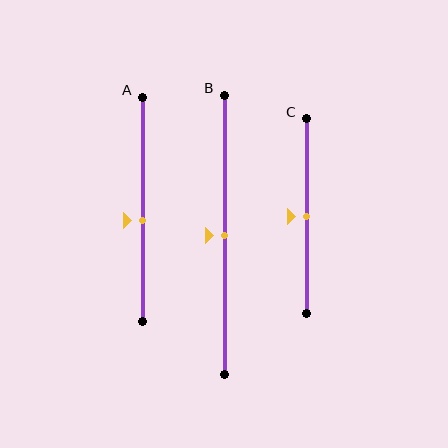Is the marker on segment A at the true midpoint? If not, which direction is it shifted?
No, the marker on segment A is shifted downward by about 5% of the segment length.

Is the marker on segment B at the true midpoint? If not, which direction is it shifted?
Yes, the marker on segment B is at the true midpoint.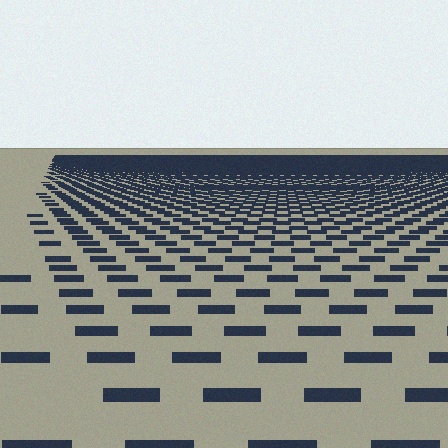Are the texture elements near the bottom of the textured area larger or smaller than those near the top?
Larger. Near the bottom, elements are closer to the viewer and appear at a bigger on-screen size.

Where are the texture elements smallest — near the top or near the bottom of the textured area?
Near the top.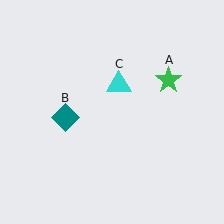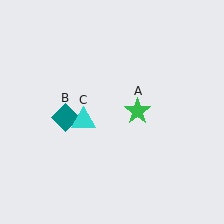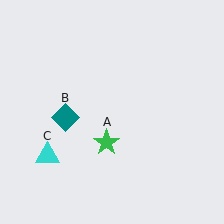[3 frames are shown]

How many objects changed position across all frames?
2 objects changed position: green star (object A), cyan triangle (object C).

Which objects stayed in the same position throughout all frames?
Teal diamond (object B) remained stationary.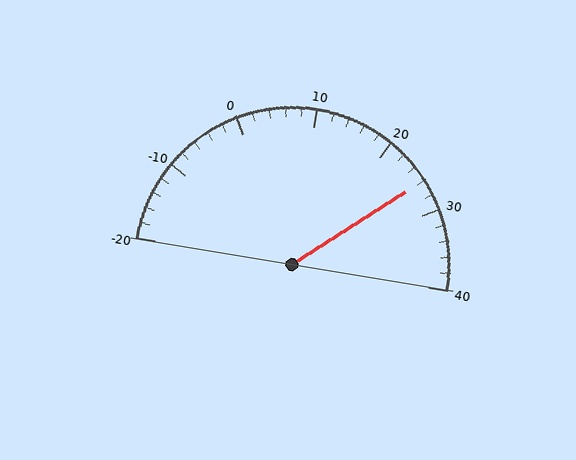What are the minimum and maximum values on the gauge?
The gauge ranges from -20 to 40.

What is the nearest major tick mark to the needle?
The nearest major tick mark is 30.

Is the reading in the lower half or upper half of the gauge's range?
The reading is in the upper half of the range (-20 to 40).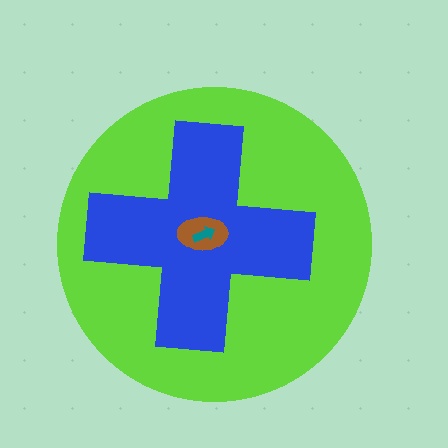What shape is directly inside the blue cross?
The brown ellipse.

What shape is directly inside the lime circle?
The blue cross.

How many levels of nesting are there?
4.